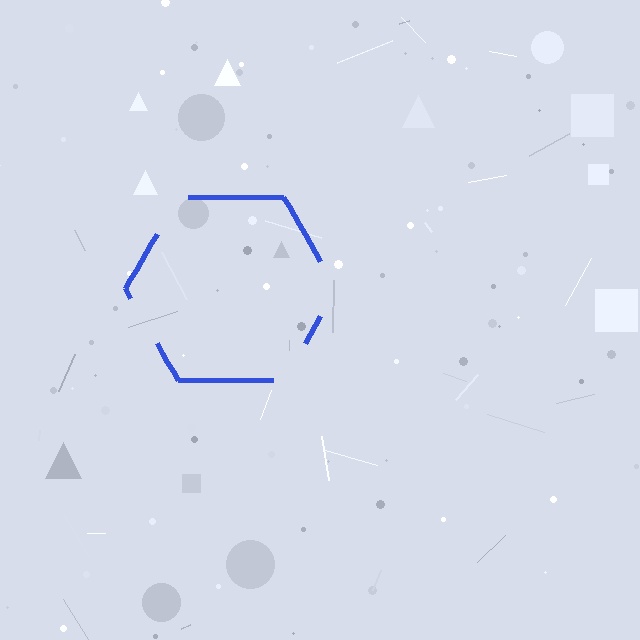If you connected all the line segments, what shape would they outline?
They would outline a hexagon.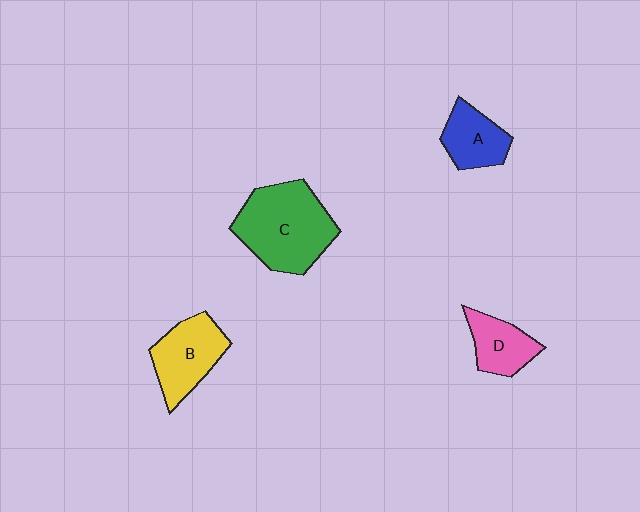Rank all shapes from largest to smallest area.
From largest to smallest: C (green), B (yellow), A (blue), D (pink).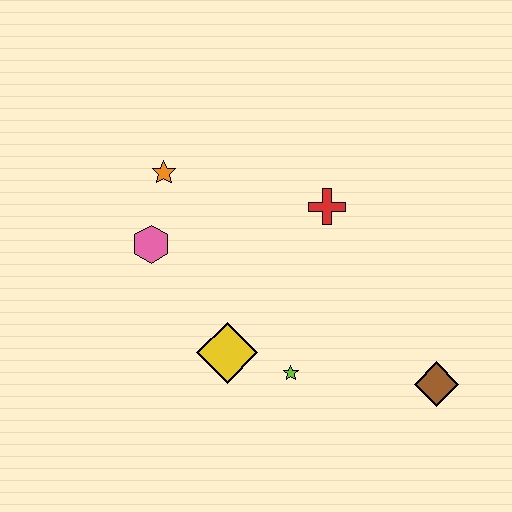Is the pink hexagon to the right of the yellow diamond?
No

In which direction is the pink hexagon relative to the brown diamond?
The pink hexagon is to the left of the brown diamond.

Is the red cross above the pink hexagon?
Yes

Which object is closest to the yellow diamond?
The lime star is closest to the yellow diamond.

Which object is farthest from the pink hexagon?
The brown diamond is farthest from the pink hexagon.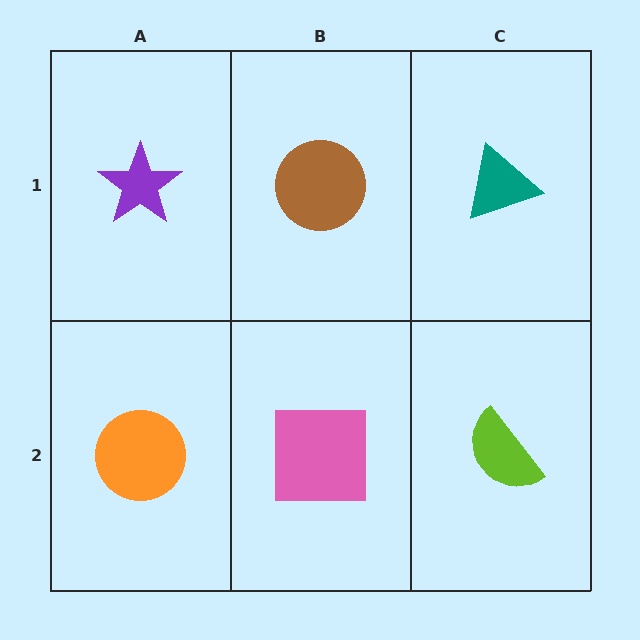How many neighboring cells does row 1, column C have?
2.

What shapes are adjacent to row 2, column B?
A brown circle (row 1, column B), an orange circle (row 2, column A), a lime semicircle (row 2, column C).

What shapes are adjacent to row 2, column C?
A teal triangle (row 1, column C), a pink square (row 2, column B).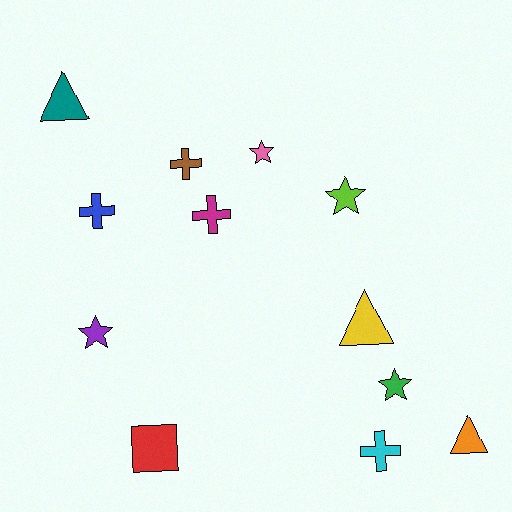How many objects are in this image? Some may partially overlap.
There are 12 objects.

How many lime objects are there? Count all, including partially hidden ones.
There is 1 lime object.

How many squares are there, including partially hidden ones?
There is 1 square.